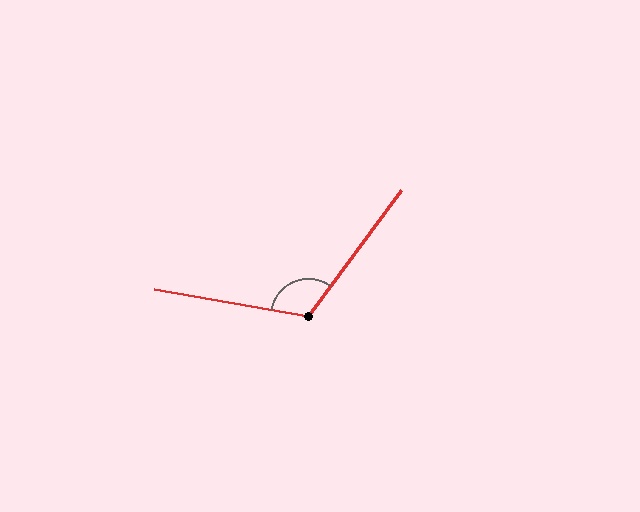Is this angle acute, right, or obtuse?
It is obtuse.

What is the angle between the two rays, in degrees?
Approximately 117 degrees.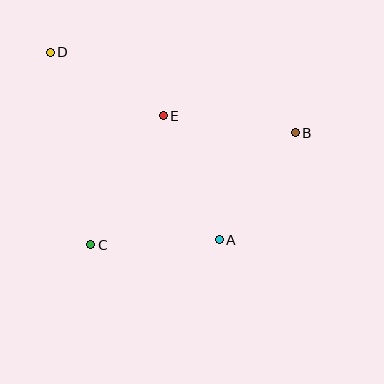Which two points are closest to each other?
Points A and C are closest to each other.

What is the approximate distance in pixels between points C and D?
The distance between C and D is approximately 196 pixels.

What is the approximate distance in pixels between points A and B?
The distance between A and B is approximately 131 pixels.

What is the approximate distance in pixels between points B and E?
The distance between B and E is approximately 133 pixels.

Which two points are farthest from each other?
Points B and D are farthest from each other.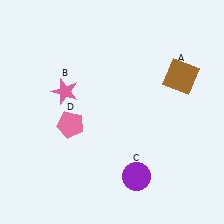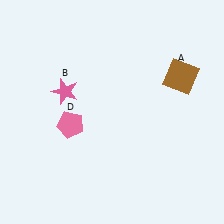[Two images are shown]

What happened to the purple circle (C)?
The purple circle (C) was removed in Image 2. It was in the bottom-right area of Image 1.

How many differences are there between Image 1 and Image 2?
There is 1 difference between the two images.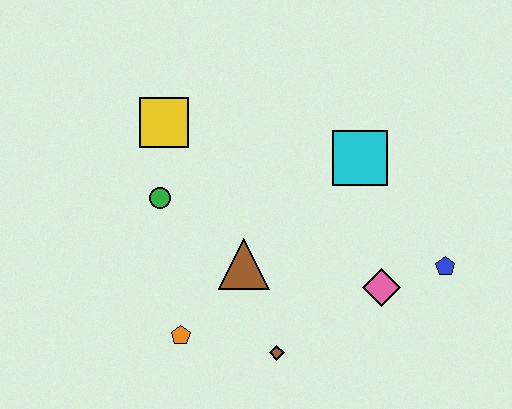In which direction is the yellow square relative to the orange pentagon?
The yellow square is above the orange pentagon.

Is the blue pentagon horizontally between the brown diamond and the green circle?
No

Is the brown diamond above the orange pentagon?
No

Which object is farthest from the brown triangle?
The blue pentagon is farthest from the brown triangle.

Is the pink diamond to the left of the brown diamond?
No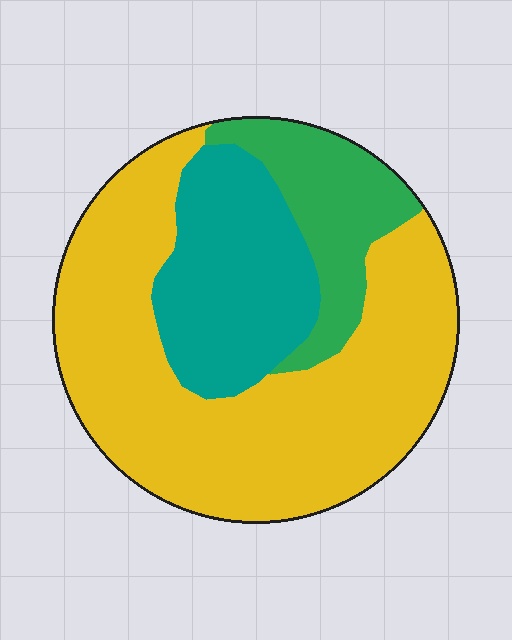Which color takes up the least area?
Green, at roughly 15%.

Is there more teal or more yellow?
Yellow.